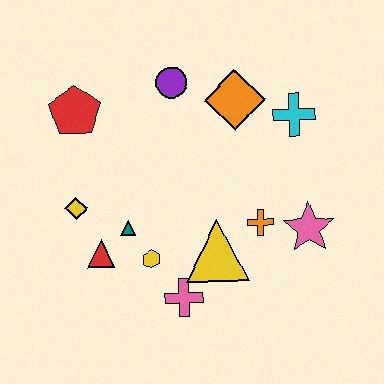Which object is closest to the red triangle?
The teal triangle is closest to the red triangle.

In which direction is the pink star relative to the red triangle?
The pink star is to the right of the red triangle.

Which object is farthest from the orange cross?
The red pentagon is farthest from the orange cross.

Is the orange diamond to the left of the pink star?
Yes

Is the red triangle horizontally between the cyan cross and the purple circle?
No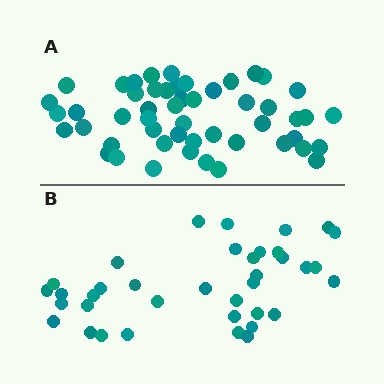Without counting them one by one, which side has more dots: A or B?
Region A (the top region) has more dots.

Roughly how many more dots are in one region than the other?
Region A has approximately 15 more dots than region B.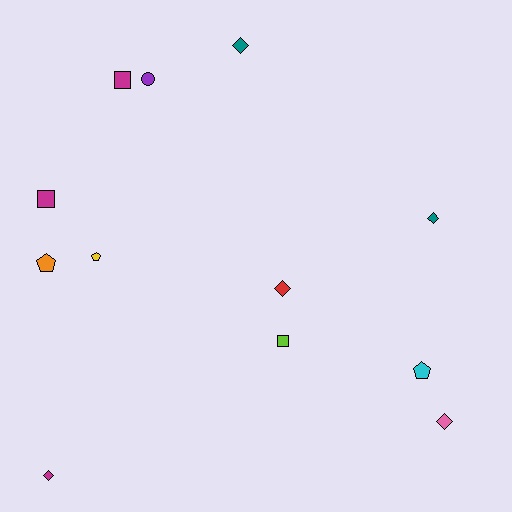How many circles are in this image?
There is 1 circle.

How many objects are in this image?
There are 12 objects.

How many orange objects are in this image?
There is 1 orange object.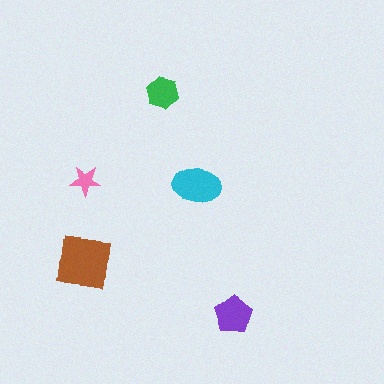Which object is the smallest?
The pink star.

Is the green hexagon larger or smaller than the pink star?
Larger.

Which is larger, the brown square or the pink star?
The brown square.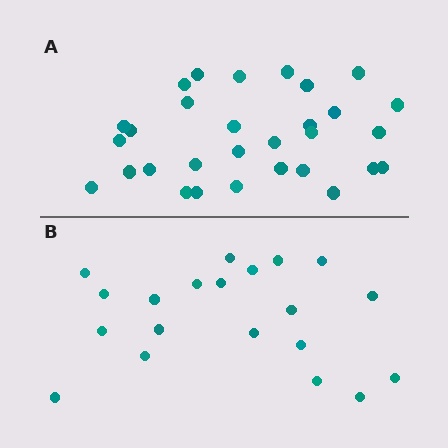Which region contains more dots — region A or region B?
Region A (the top region) has more dots.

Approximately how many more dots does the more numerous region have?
Region A has roughly 10 or so more dots than region B.